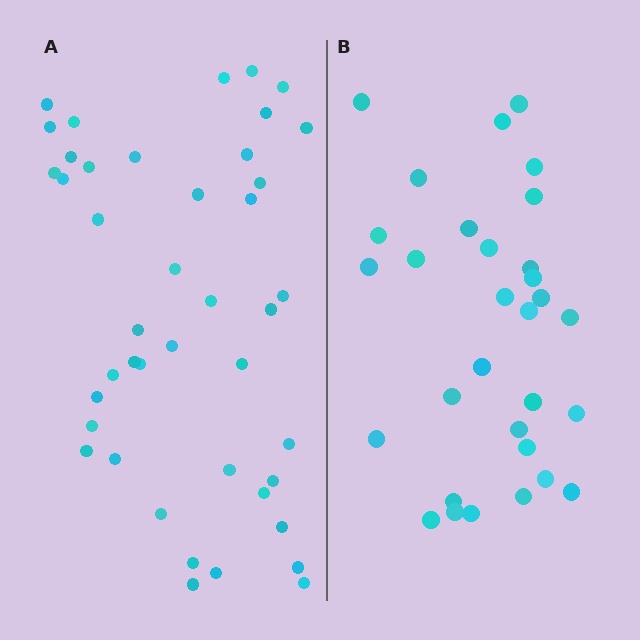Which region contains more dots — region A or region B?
Region A (the left region) has more dots.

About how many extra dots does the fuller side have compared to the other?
Region A has roughly 12 or so more dots than region B.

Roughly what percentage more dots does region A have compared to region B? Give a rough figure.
About 40% more.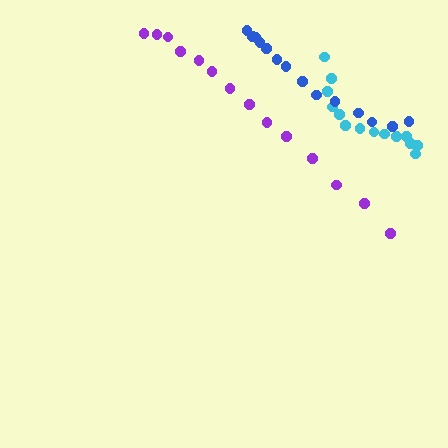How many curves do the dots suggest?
There are 3 distinct paths.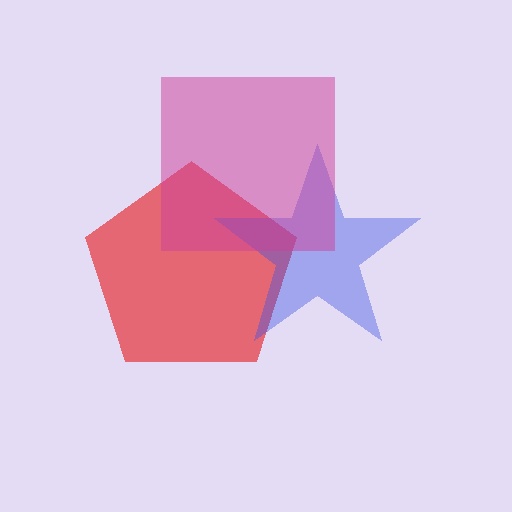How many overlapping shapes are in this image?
There are 3 overlapping shapes in the image.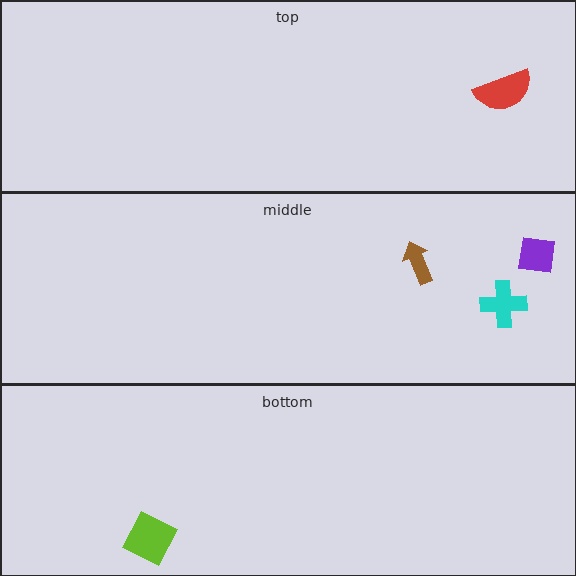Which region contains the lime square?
The bottom region.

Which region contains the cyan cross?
The middle region.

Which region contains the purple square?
The middle region.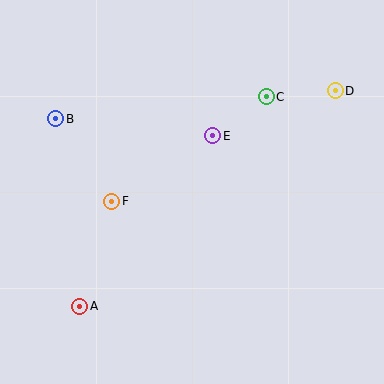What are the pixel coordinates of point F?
Point F is at (112, 201).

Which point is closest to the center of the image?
Point E at (213, 136) is closest to the center.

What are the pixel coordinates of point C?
Point C is at (266, 97).